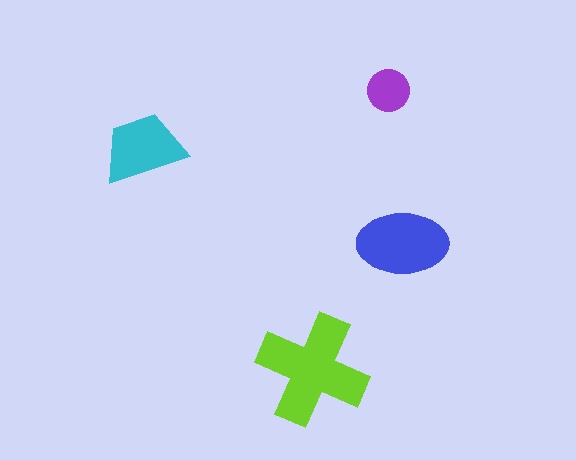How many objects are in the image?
There are 4 objects in the image.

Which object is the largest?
The lime cross.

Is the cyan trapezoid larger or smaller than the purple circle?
Larger.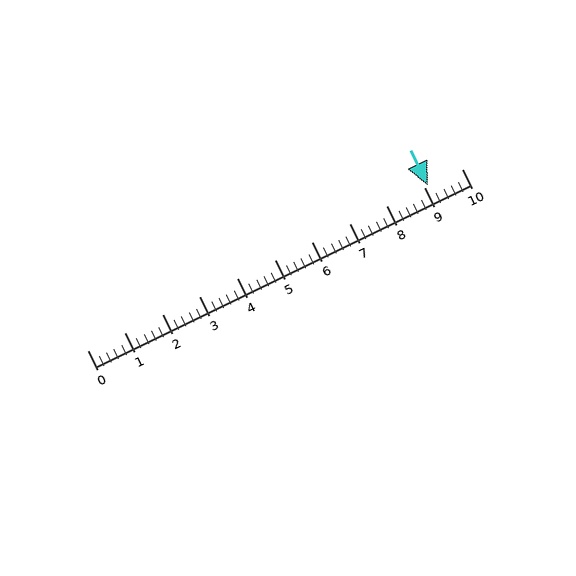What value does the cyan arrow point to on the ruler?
The cyan arrow points to approximately 9.1.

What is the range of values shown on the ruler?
The ruler shows values from 0 to 10.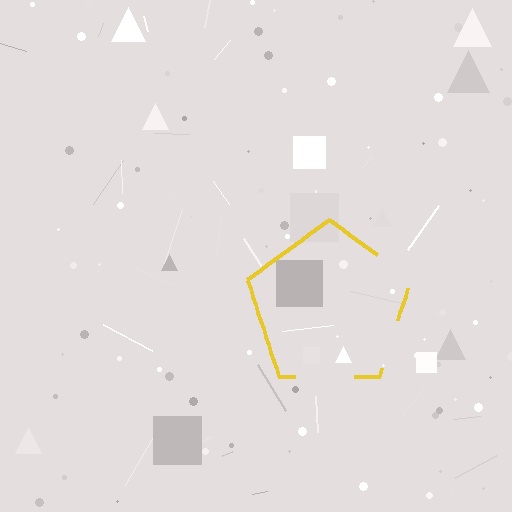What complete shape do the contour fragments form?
The contour fragments form a pentagon.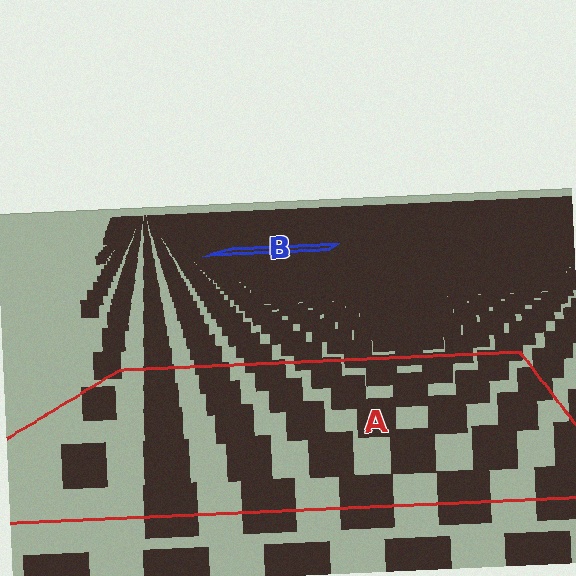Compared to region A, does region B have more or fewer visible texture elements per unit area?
Region B has more texture elements per unit area — they are packed more densely because it is farther away.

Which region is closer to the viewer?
Region A is closer. The texture elements there are larger and more spread out.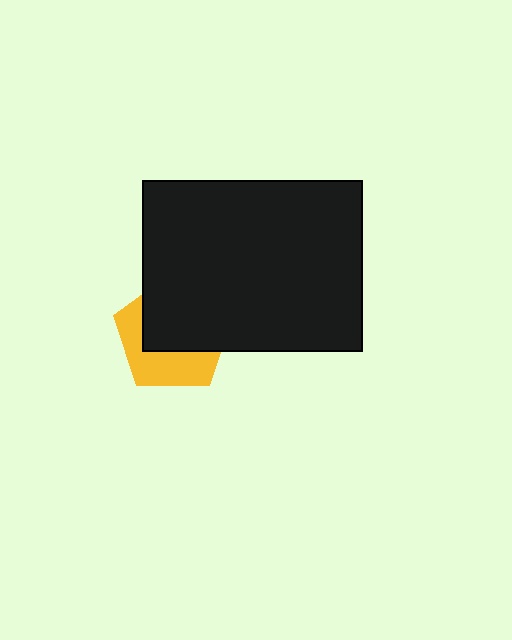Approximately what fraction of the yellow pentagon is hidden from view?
Roughly 57% of the yellow pentagon is hidden behind the black rectangle.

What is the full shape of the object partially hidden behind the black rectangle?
The partially hidden object is a yellow pentagon.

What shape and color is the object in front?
The object in front is a black rectangle.